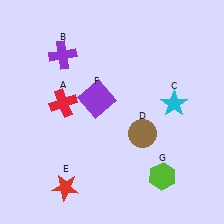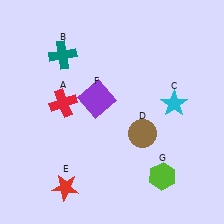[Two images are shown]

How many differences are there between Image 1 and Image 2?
There is 1 difference between the two images.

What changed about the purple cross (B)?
In Image 1, B is purple. In Image 2, it changed to teal.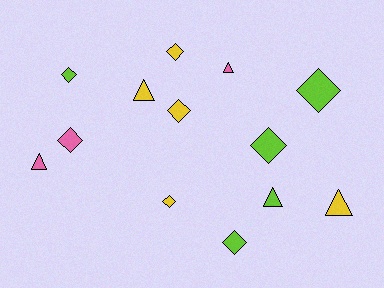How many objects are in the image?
There are 13 objects.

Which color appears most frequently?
Lime, with 5 objects.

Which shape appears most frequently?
Diamond, with 8 objects.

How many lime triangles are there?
There is 1 lime triangle.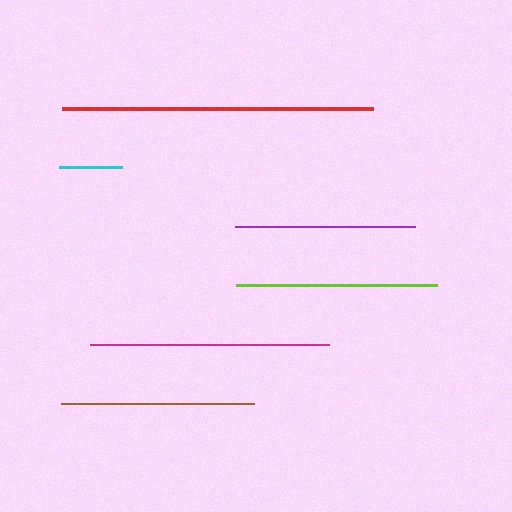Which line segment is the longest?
The red line is the longest at approximately 311 pixels.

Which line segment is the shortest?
The cyan line is the shortest at approximately 63 pixels.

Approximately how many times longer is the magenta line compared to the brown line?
The magenta line is approximately 1.2 times the length of the brown line.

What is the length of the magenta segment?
The magenta segment is approximately 238 pixels long.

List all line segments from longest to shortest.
From longest to shortest: red, magenta, lime, brown, purple, cyan.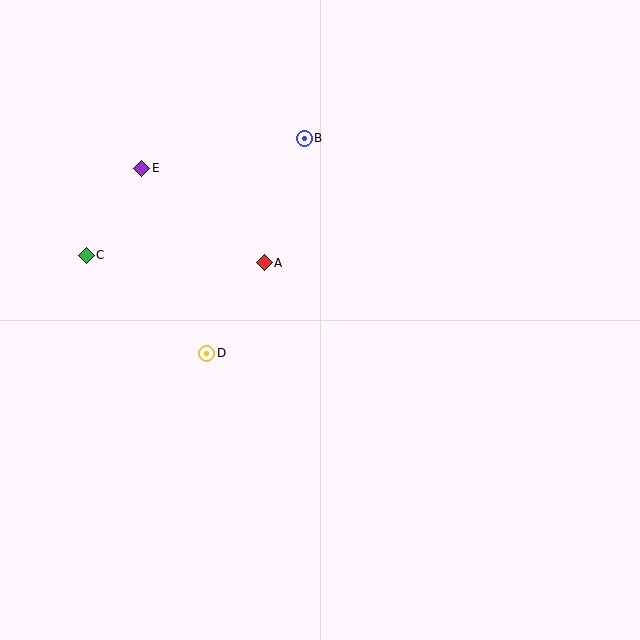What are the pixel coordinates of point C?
Point C is at (86, 255).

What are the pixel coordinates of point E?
Point E is at (142, 168).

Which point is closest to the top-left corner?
Point E is closest to the top-left corner.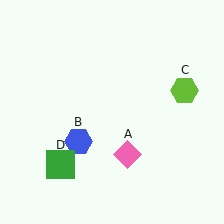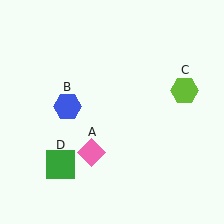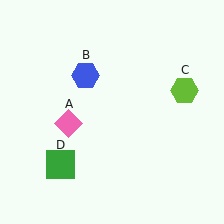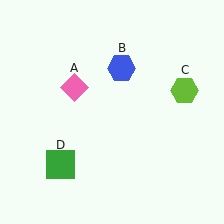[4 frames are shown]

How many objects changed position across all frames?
2 objects changed position: pink diamond (object A), blue hexagon (object B).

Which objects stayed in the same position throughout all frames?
Lime hexagon (object C) and green square (object D) remained stationary.